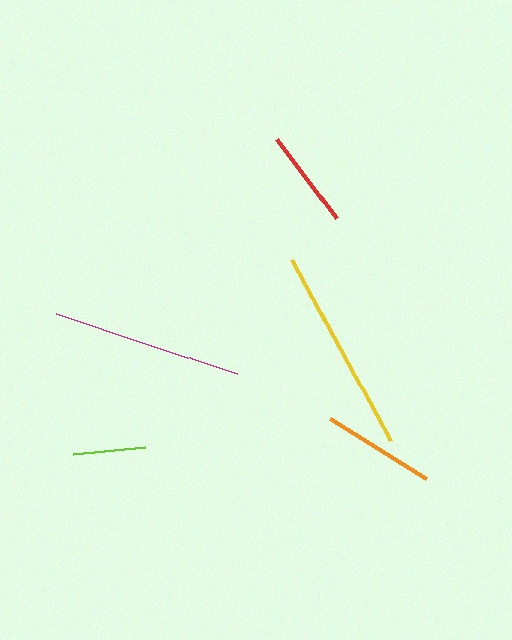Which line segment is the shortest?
The lime line is the shortest at approximately 72 pixels.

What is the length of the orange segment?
The orange segment is approximately 113 pixels long.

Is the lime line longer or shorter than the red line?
The red line is longer than the lime line.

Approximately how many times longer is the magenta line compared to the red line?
The magenta line is approximately 1.9 times the length of the red line.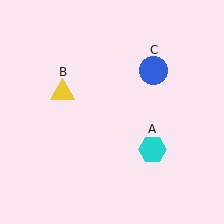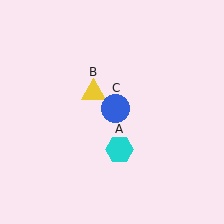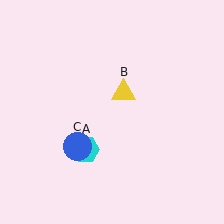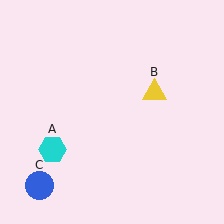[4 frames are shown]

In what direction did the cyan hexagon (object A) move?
The cyan hexagon (object A) moved left.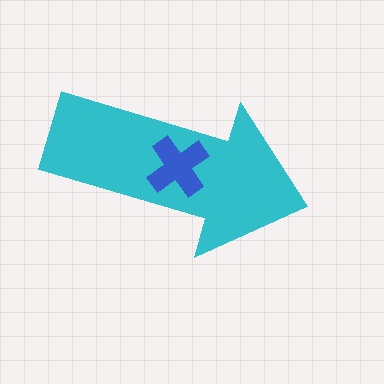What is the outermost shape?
The cyan arrow.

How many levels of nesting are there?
2.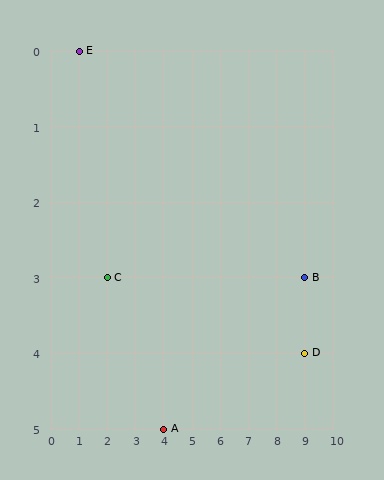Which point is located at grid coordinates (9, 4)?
Point D is at (9, 4).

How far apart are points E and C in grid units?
Points E and C are 1 column and 3 rows apart (about 3.2 grid units diagonally).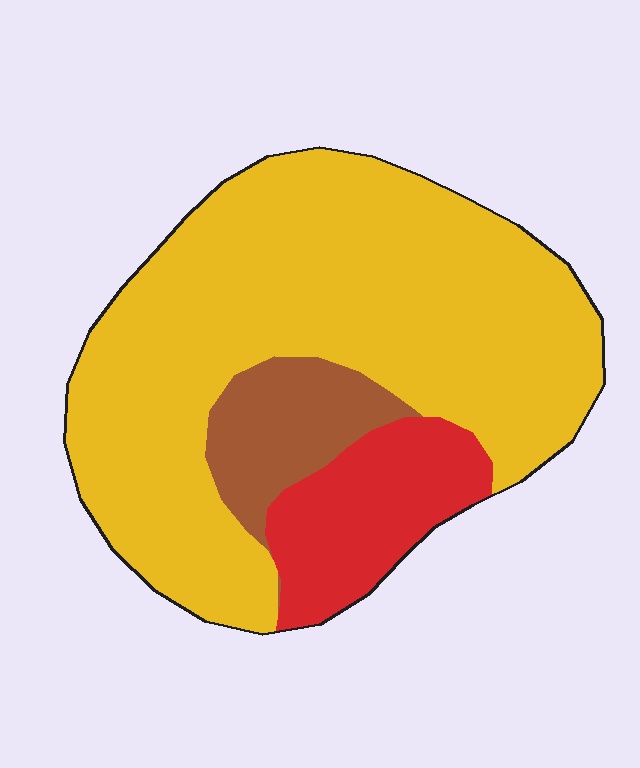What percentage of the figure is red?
Red covers 16% of the figure.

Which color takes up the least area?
Brown, at roughly 10%.